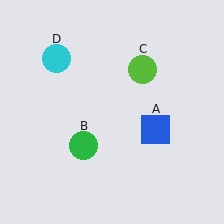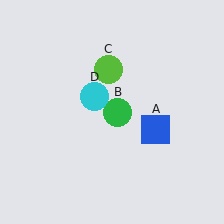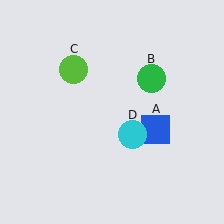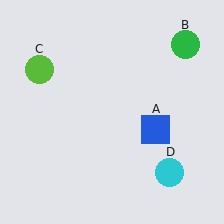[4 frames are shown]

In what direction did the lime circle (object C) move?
The lime circle (object C) moved left.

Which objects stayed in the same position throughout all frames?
Blue square (object A) remained stationary.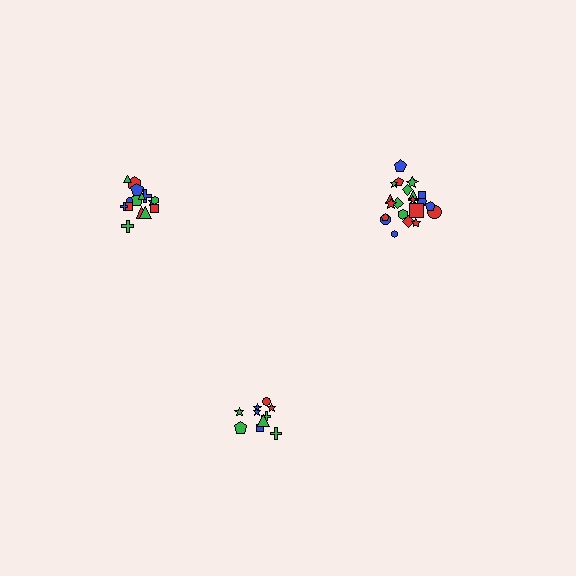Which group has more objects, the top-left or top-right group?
The top-right group.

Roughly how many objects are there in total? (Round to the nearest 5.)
Roughly 45 objects in total.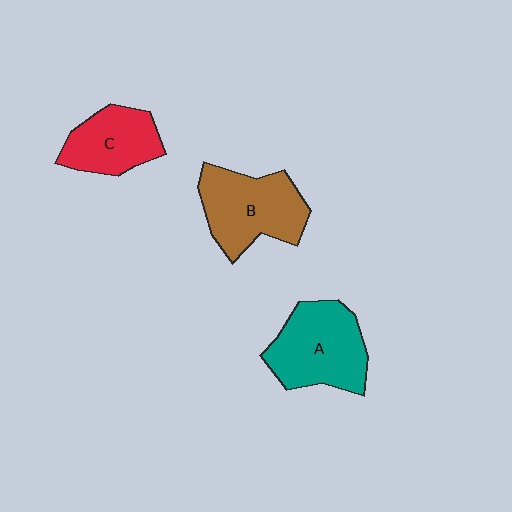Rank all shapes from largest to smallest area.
From largest to smallest: A (teal), B (brown), C (red).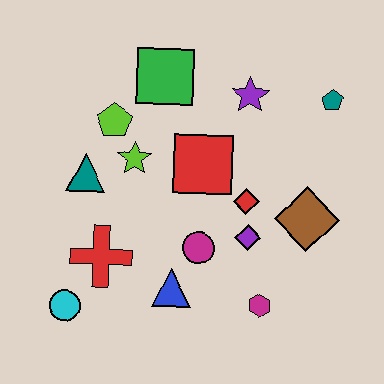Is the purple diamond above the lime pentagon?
No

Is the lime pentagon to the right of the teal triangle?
Yes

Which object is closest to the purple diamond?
The red diamond is closest to the purple diamond.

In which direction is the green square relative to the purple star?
The green square is to the left of the purple star.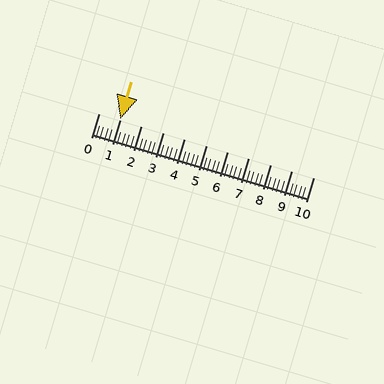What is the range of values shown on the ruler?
The ruler shows values from 0 to 10.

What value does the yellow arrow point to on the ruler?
The yellow arrow points to approximately 1.0.